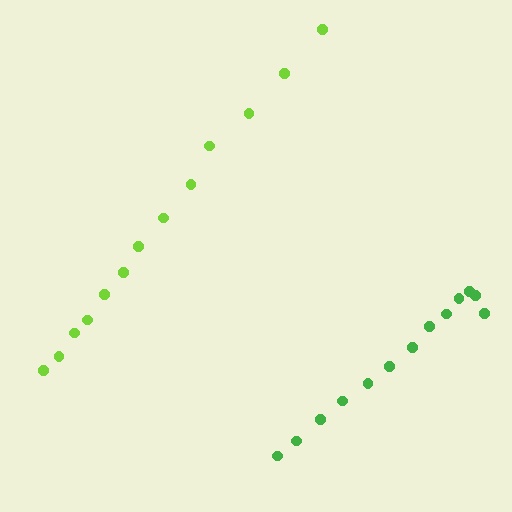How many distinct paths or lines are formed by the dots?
There are 2 distinct paths.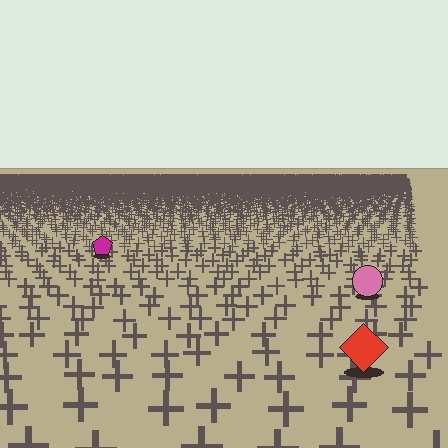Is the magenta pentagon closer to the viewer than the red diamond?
No. The red diamond is closer — you can tell from the texture gradient: the ground texture is coarser near it.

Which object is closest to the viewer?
The red diamond is closest. The texture marks near it are larger and more spread out.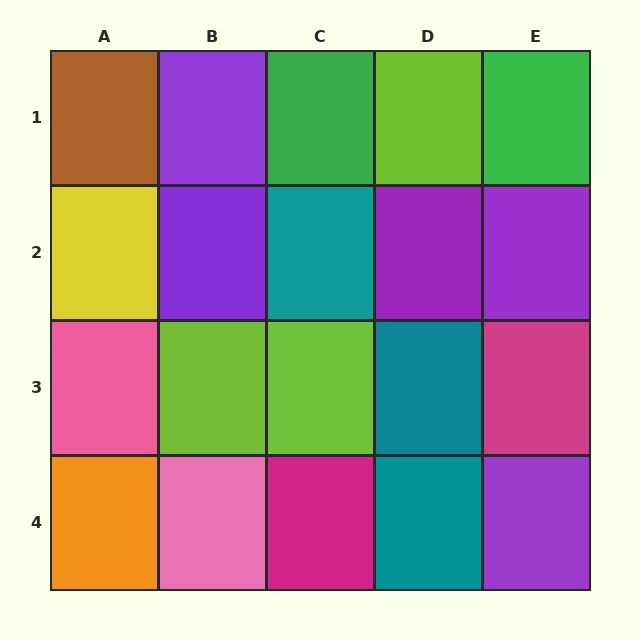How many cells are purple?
5 cells are purple.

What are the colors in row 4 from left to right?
Orange, pink, magenta, teal, purple.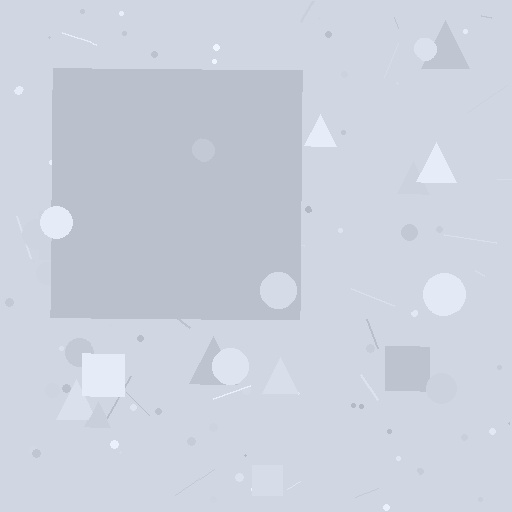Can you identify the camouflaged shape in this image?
The camouflaged shape is a square.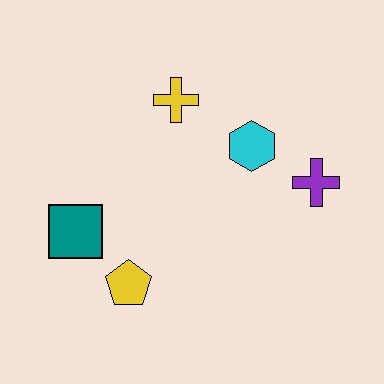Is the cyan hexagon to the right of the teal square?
Yes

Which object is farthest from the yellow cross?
The yellow pentagon is farthest from the yellow cross.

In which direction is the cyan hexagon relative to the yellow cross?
The cyan hexagon is to the right of the yellow cross.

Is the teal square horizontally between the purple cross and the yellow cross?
No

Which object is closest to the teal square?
The yellow pentagon is closest to the teal square.